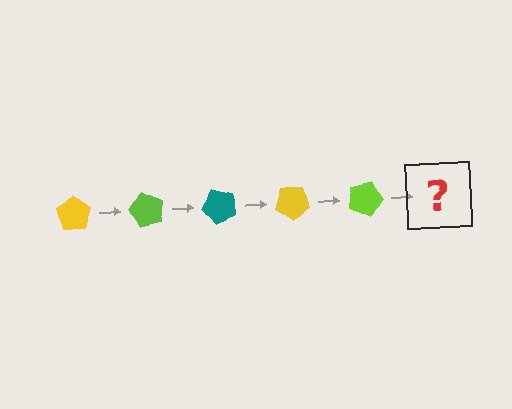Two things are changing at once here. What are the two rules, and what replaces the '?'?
The two rules are that it rotates 60 degrees each step and the color cycles through yellow, lime, and teal. The '?' should be a teal pentagon, rotated 300 degrees from the start.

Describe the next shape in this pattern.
It should be a teal pentagon, rotated 300 degrees from the start.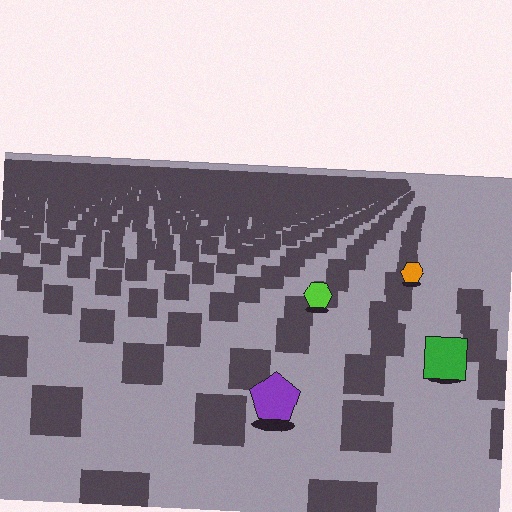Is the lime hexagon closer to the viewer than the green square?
No. The green square is closer — you can tell from the texture gradient: the ground texture is coarser near it.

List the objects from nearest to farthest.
From nearest to farthest: the purple pentagon, the green square, the lime hexagon, the orange hexagon.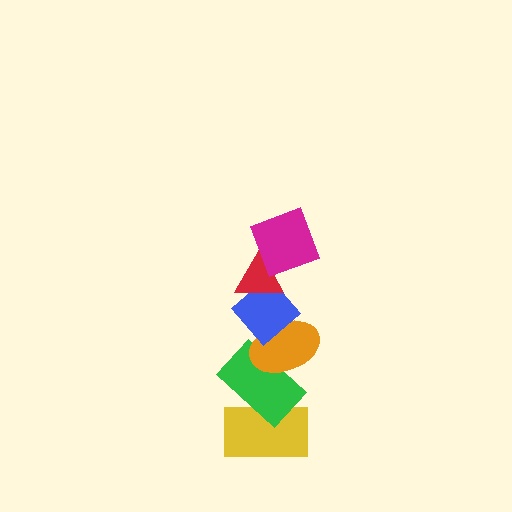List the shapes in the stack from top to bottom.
From top to bottom: the magenta square, the red triangle, the blue diamond, the orange ellipse, the green rectangle, the yellow rectangle.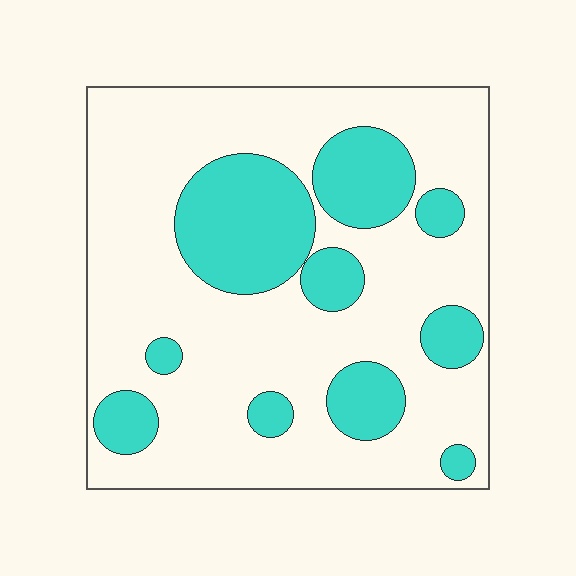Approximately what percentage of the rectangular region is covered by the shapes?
Approximately 30%.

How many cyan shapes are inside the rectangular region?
10.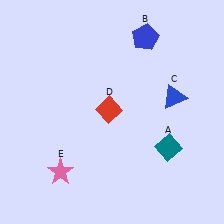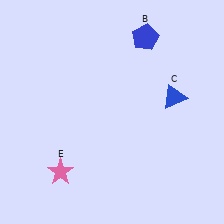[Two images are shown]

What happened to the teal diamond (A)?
The teal diamond (A) was removed in Image 2. It was in the bottom-right area of Image 1.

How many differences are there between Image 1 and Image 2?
There are 2 differences between the two images.